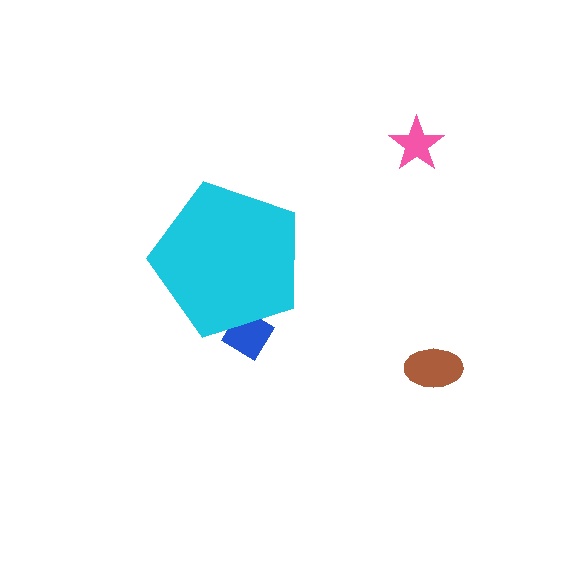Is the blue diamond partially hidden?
Yes, the blue diamond is partially hidden behind the cyan pentagon.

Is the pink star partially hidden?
No, the pink star is fully visible.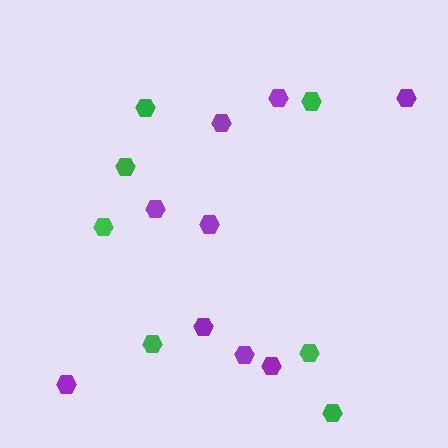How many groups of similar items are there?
There are 2 groups: one group of purple hexagons (9) and one group of green hexagons (7).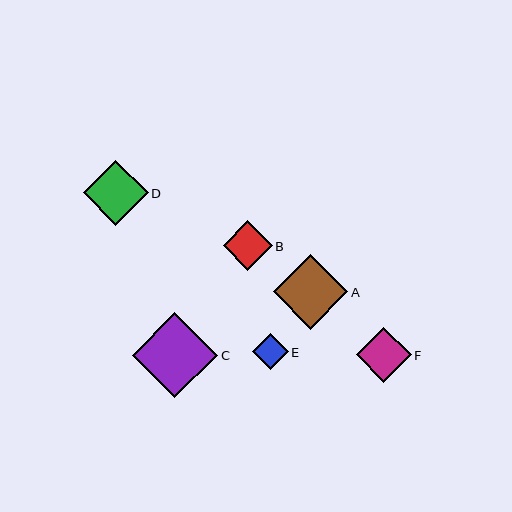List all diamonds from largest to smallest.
From largest to smallest: C, A, D, F, B, E.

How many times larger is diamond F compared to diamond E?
Diamond F is approximately 1.5 times the size of diamond E.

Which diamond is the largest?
Diamond C is the largest with a size of approximately 85 pixels.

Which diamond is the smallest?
Diamond E is the smallest with a size of approximately 35 pixels.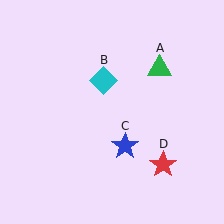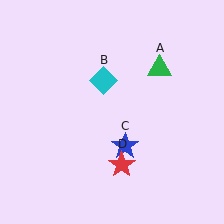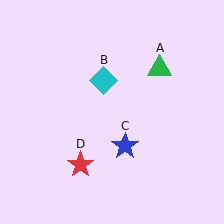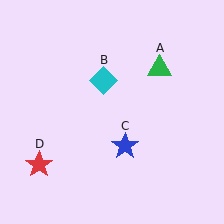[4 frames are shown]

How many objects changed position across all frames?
1 object changed position: red star (object D).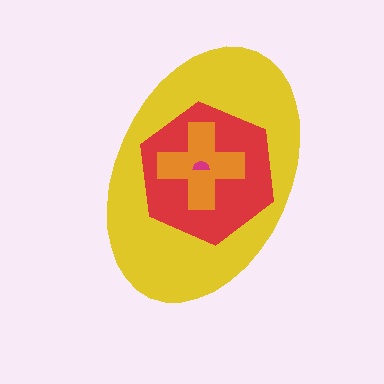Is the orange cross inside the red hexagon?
Yes.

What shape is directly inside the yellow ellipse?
The red hexagon.